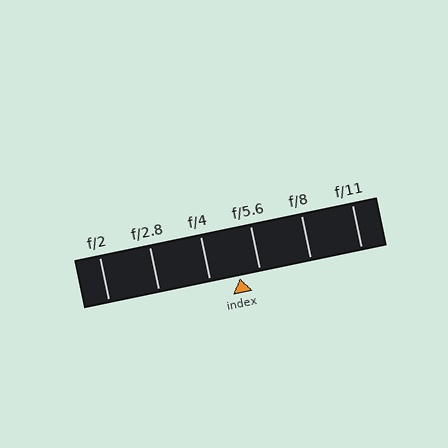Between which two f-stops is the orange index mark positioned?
The index mark is between f/4 and f/5.6.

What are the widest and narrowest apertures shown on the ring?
The widest aperture shown is f/2 and the narrowest is f/11.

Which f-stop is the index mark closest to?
The index mark is closest to f/5.6.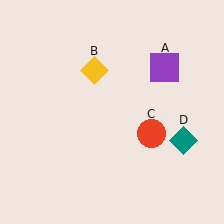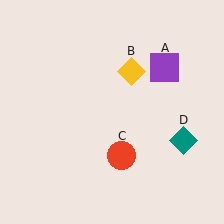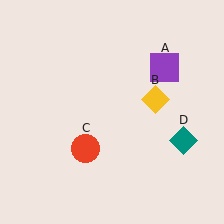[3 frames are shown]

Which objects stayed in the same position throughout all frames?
Purple square (object A) and teal diamond (object D) remained stationary.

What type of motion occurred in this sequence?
The yellow diamond (object B), red circle (object C) rotated clockwise around the center of the scene.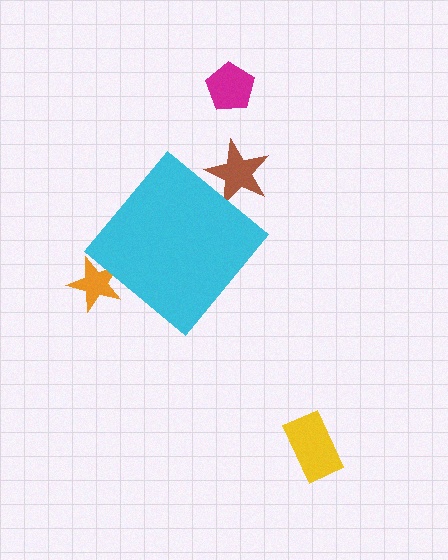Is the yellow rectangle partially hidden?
No, the yellow rectangle is fully visible.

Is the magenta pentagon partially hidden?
No, the magenta pentagon is fully visible.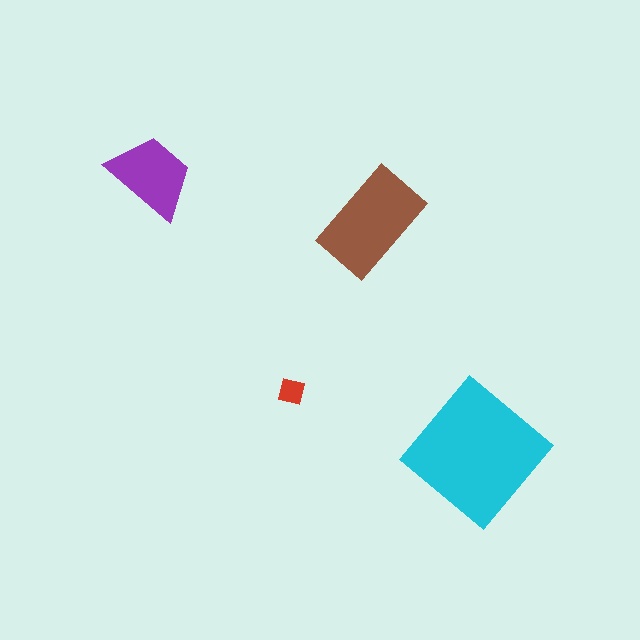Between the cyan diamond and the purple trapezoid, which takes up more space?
The cyan diamond.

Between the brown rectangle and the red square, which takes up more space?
The brown rectangle.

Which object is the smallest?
The red square.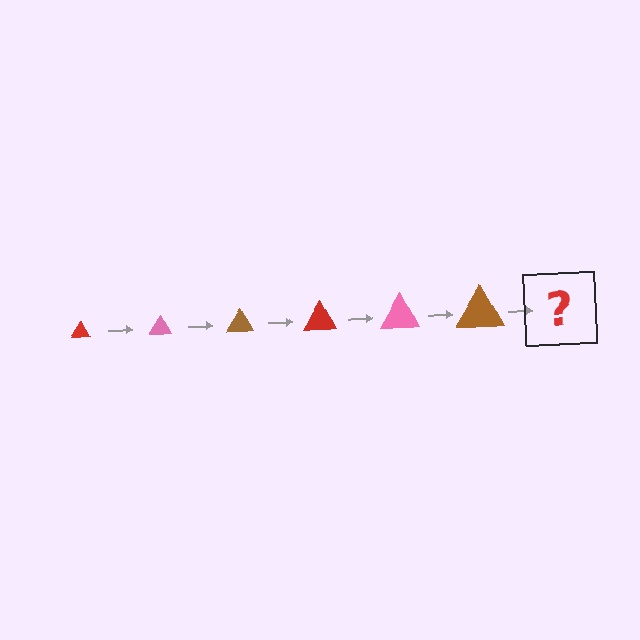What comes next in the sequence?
The next element should be a red triangle, larger than the previous one.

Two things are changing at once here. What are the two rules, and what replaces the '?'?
The two rules are that the triangle grows larger each step and the color cycles through red, pink, and brown. The '?' should be a red triangle, larger than the previous one.